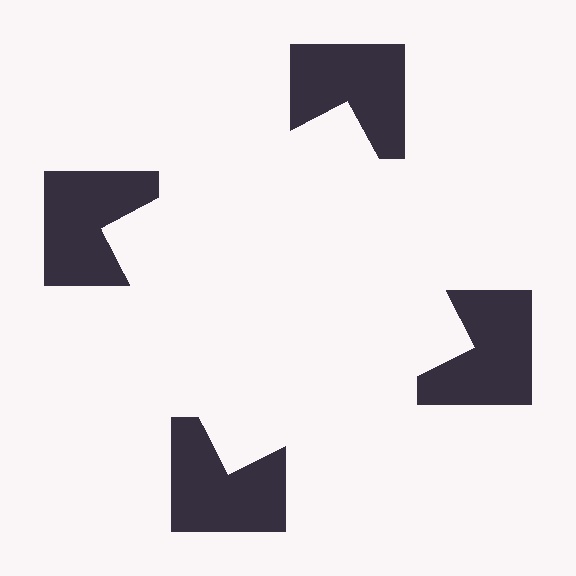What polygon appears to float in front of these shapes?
An illusory square — its edges are inferred from the aligned wedge cuts in the notched squares, not physically drawn.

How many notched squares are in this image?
There are 4 — one at each vertex of the illusory square.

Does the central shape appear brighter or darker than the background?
It typically appears slightly brighter than the background, even though no actual brightness change is drawn.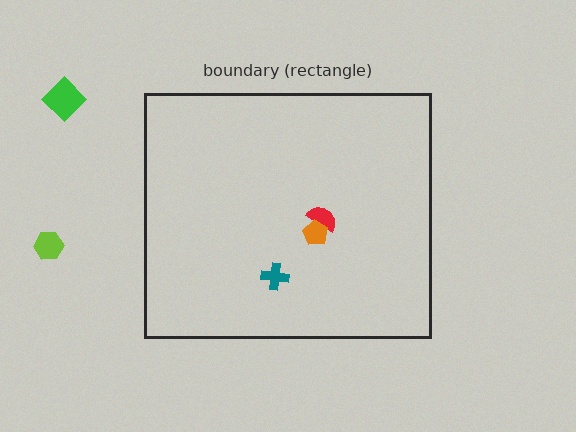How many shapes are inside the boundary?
3 inside, 2 outside.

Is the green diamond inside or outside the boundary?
Outside.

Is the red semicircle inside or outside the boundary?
Inside.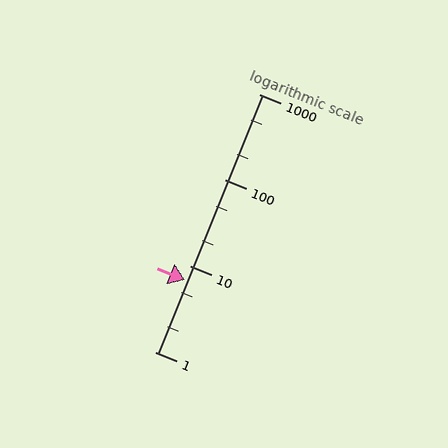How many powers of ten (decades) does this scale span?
The scale spans 3 decades, from 1 to 1000.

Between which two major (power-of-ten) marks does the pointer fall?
The pointer is between 1 and 10.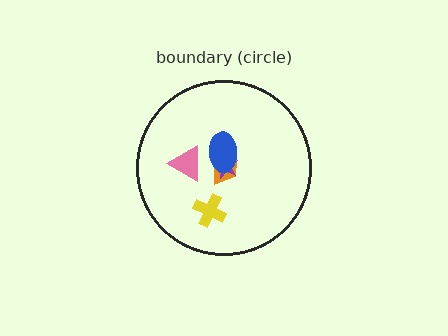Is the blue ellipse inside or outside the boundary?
Inside.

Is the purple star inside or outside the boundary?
Inside.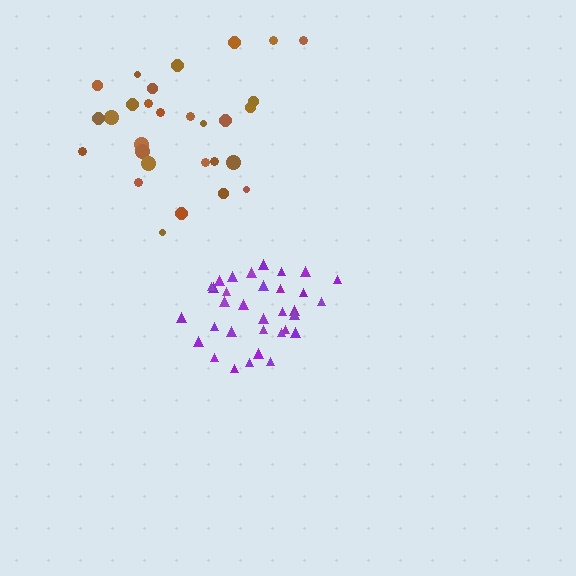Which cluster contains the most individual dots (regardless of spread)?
Purple (33).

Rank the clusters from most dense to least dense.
purple, brown.